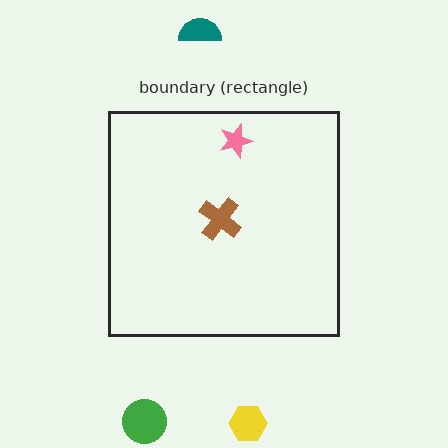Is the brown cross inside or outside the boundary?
Inside.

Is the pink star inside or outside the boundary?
Inside.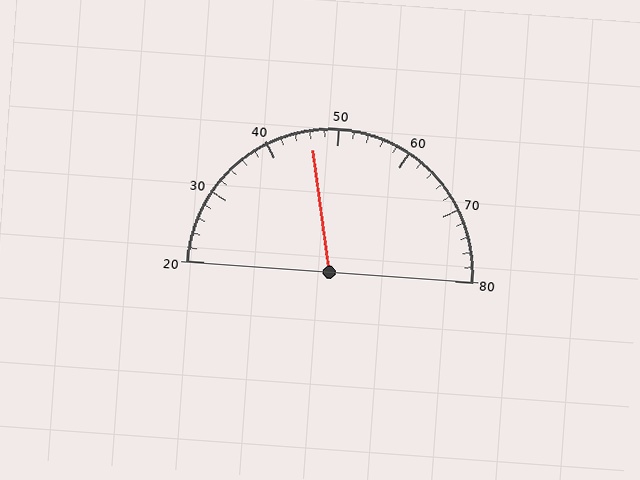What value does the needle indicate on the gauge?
The needle indicates approximately 46.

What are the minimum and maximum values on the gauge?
The gauge ranges from 20 to 80.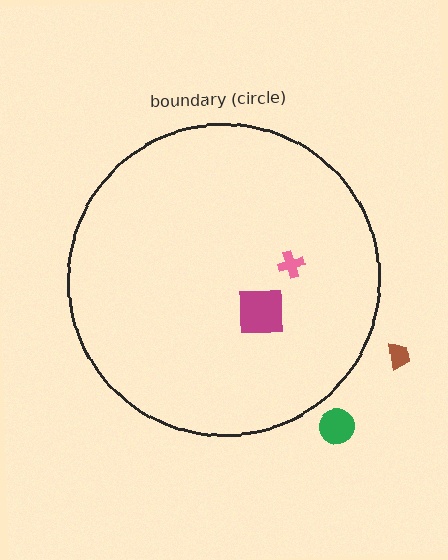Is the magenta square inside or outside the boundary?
Inside.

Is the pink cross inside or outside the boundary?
Inside.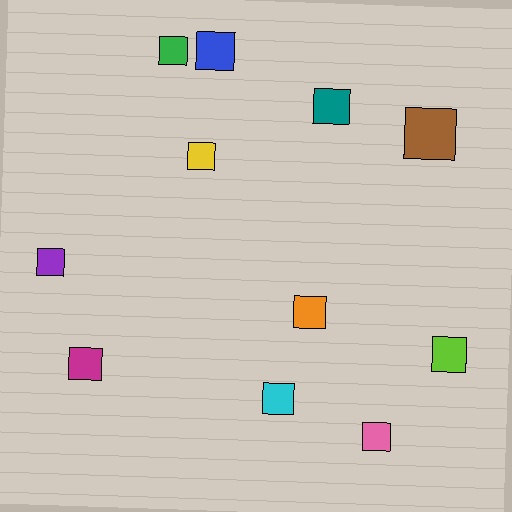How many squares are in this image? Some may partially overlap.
There are 11 squares.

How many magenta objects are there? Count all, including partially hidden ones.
There is 1 magenta object.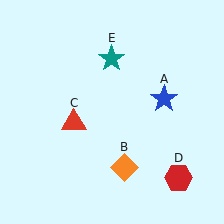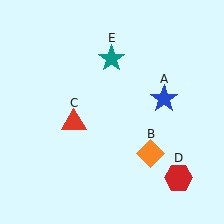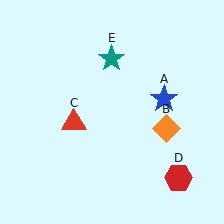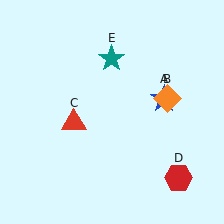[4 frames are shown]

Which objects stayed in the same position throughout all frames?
Blue star (object A) and red triangle (object C) and red hexagon (object D) and teal star (object E) remained stationary.